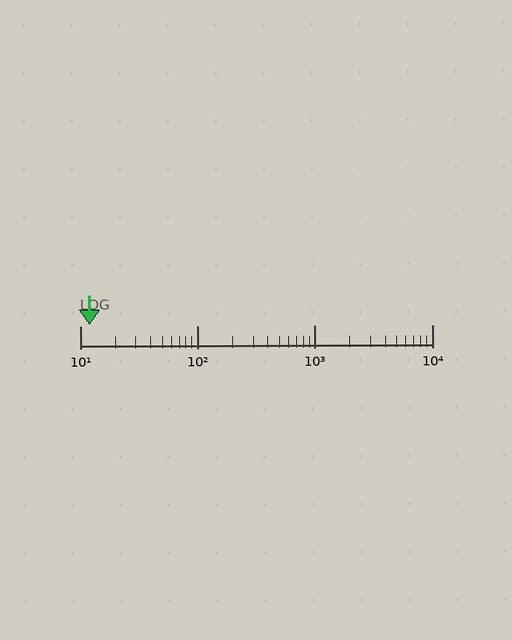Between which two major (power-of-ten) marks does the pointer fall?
The pointer is between 10 and 100.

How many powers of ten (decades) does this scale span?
The scale spans 3 decades, from 10 to 10000.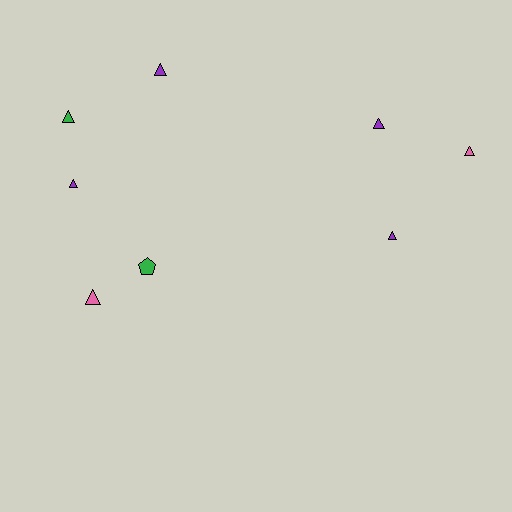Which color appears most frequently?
Purple, with 4 objects.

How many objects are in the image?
There are 8 objects.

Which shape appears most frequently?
Triangle, with 7 objects.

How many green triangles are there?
There is 1 green triangle.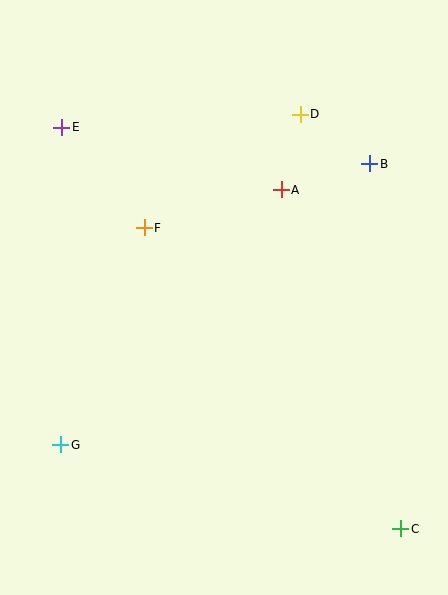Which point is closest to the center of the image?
Point F at (144, 228) is closest to the center.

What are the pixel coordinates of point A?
Point A is at (281, 190).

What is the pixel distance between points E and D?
The distance between E and D is 239 pixels.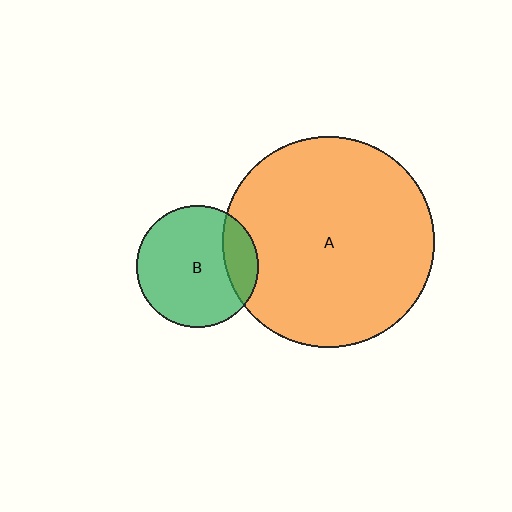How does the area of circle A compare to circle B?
Approximately 3.0 times.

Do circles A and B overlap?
Yes.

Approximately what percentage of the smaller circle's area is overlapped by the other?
Approximately 20%.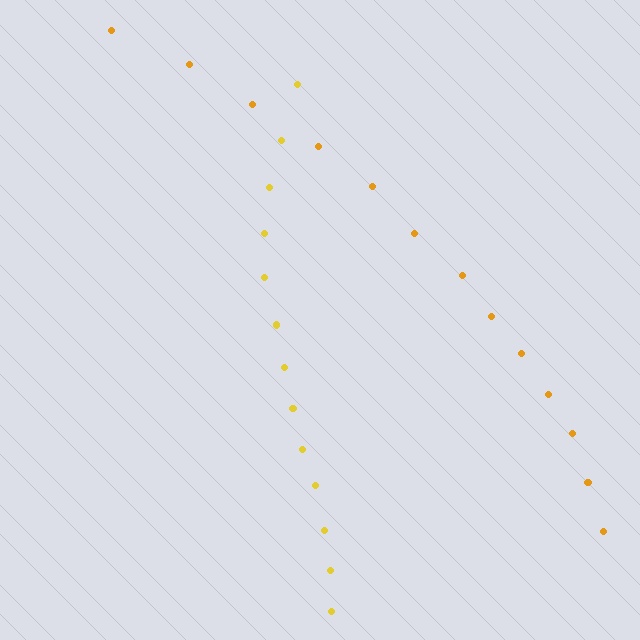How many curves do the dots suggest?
There are 2 distinct paths.